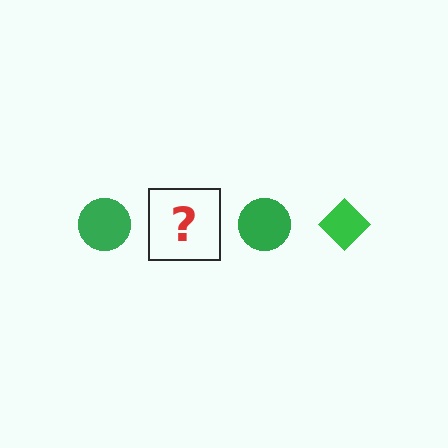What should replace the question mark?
The question mark should be replaced with a green diamond.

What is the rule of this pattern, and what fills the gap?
The rule is that the pattern cycles through circle, diamond shapes in green. The gap should be filled with a green diamond.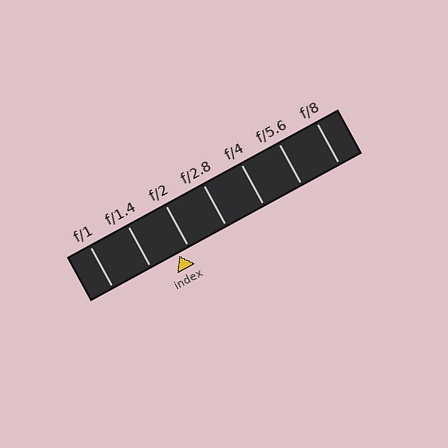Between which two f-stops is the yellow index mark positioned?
The index mark is between f/1.4 and f/2.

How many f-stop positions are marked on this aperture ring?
There are 7 f-stop positions marked.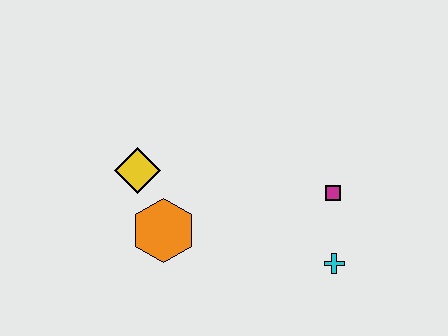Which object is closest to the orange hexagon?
The yellow diamond is closest to the orange hexagon.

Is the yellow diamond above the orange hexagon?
Yes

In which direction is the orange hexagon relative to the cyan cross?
The orange hexagon is to the left of the cyan cross.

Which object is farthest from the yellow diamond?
The cyan cross is farthest from the yellow diamond.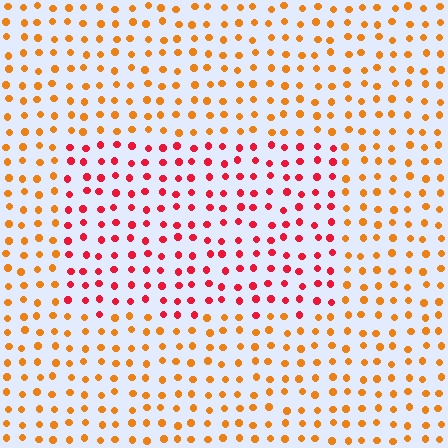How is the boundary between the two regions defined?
The boundary is defined purely by a slight shift in hue (about 40 degrees). Spacing, size, and orientation are identical on both sides.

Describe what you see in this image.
The image is filled with small orange elements in a uniform arrangement. A rectangle-shaped region is visible where the elements are tinted to a slightly different hue, forming a subtle color boundary.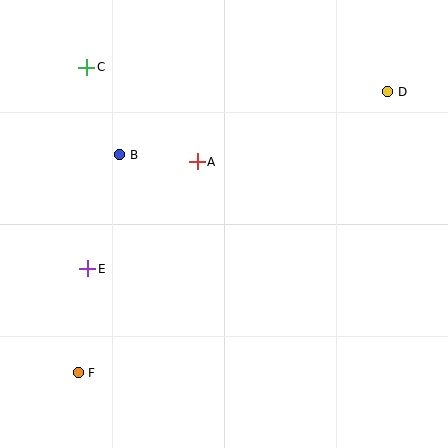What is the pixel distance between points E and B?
The distance between E and B is 119 pixels.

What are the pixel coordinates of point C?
Point C is at (87, 67).